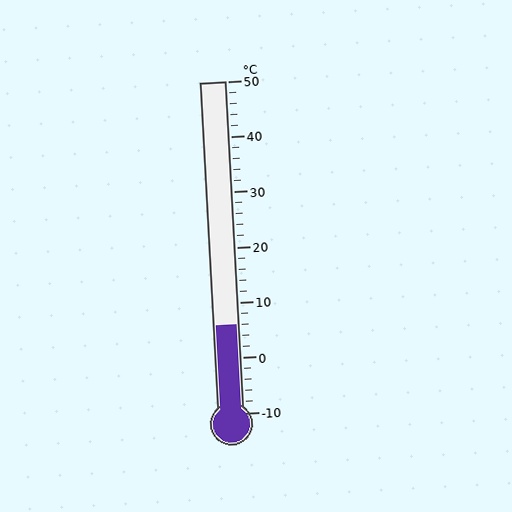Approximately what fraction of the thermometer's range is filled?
The thermometer is filled to approximately 25% of its range.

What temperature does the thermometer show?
The thermometer shows approximately 6°C.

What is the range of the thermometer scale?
The thermometer scale ranges from -10°C to 50°C.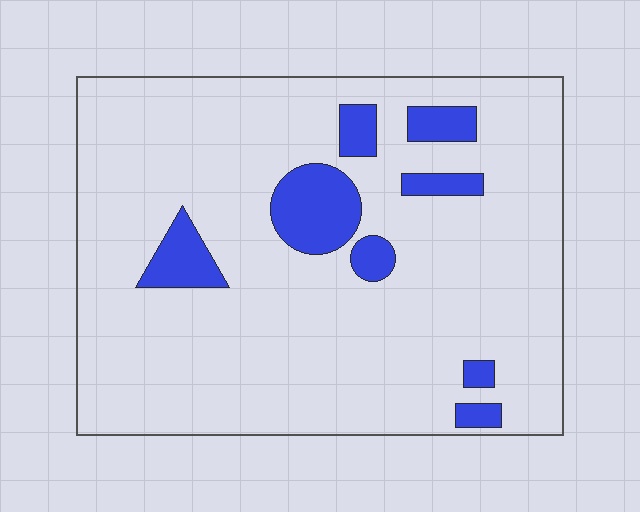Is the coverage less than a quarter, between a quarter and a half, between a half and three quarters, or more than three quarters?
Less than a quarter.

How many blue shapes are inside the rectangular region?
8.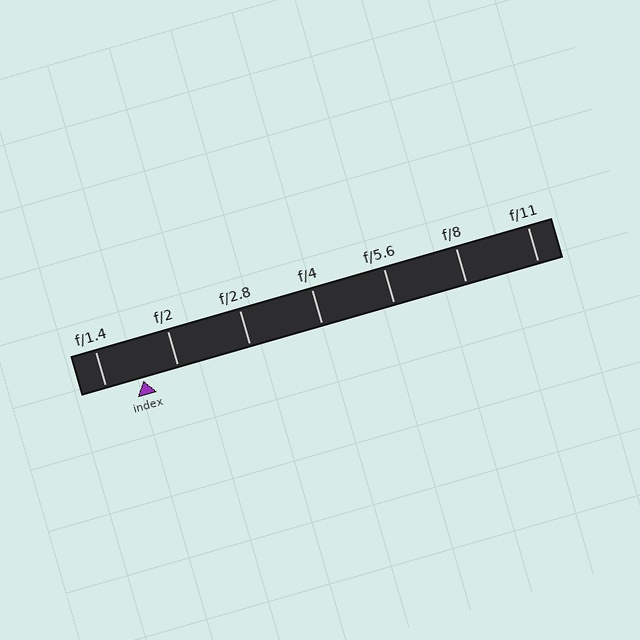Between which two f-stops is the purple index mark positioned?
The index mark is between f/1.4 and f/2.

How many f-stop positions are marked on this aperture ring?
There are 7 f-stop positions marked.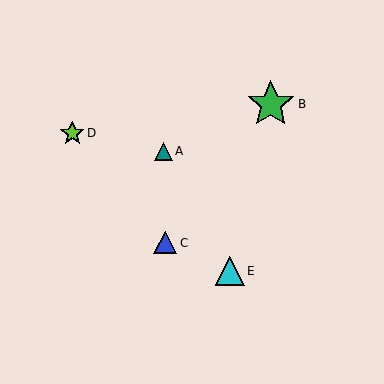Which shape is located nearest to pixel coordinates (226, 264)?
The cyan triangle (labeled E) at (230, 271) is nearest to that location.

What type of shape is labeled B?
Shape B is a green star.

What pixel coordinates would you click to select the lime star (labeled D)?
Click at (72, 133) to select the lime star D.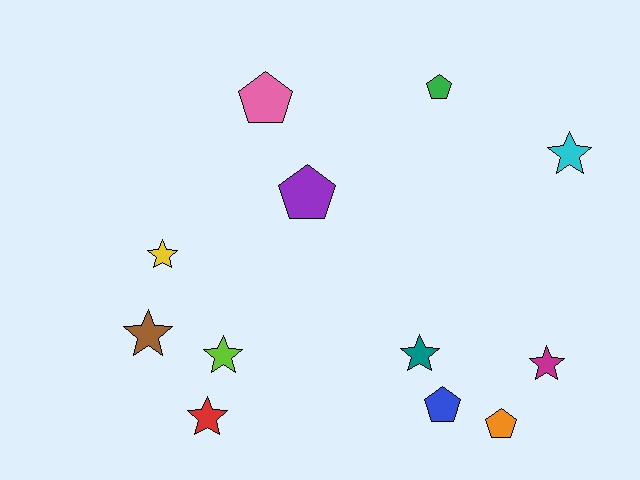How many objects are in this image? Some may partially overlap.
There are 12 objects.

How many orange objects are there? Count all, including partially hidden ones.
There is 1 orange object.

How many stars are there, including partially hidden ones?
There are 7 stars.